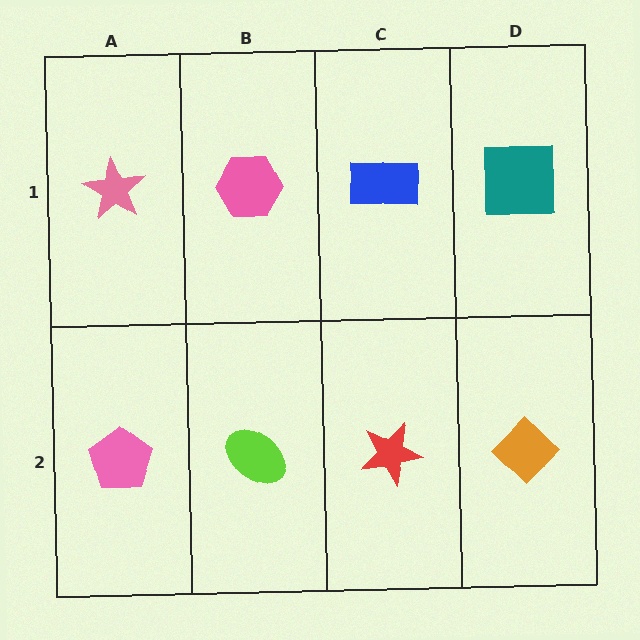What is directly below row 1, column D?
An orange diamond.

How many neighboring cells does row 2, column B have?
3.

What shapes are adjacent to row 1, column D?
An orange diamond (row 2, column D), a blue rectangle (row 1, column C).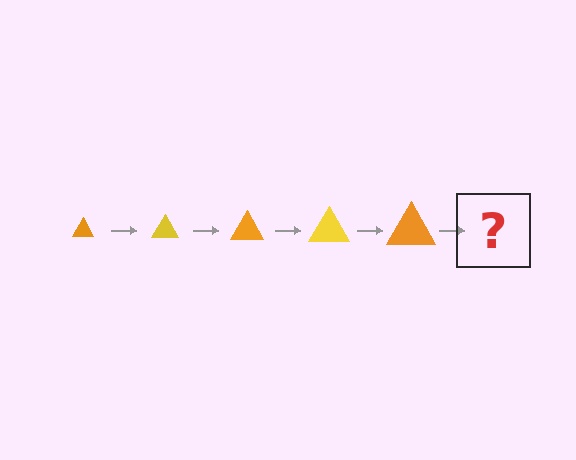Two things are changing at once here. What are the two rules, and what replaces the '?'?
The two rules are that the triangle grows larger each step and the color cycles through orange and yellow. The '?' should be a yellow triangle, larger than the previous one.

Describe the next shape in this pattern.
It should be a yellow triangle, larger than the previous one.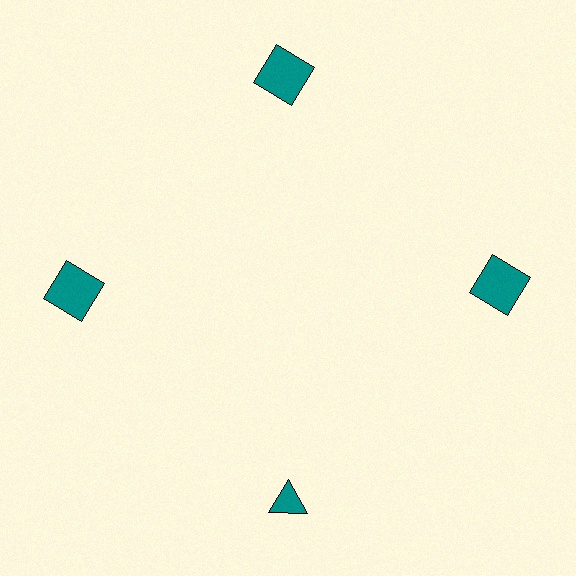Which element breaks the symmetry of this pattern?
The teal triangle at roughly the 6 o'clock position breaks the symmetry. All other shapes are teal squares.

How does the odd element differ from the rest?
It has a different shape: triangle instead of square.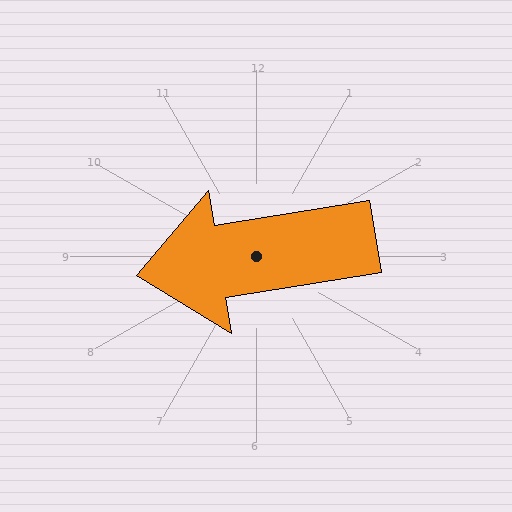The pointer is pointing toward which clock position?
Roughly 9 o'clock.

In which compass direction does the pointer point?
West.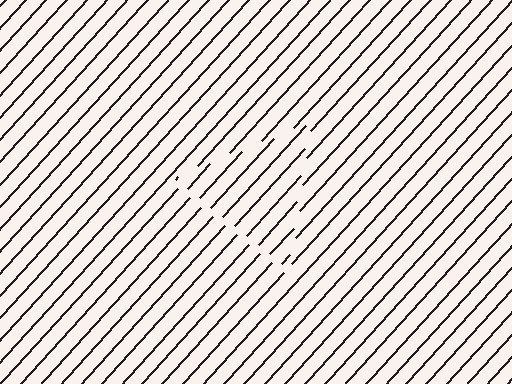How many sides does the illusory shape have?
3 sides — the line-ends trace a triangle.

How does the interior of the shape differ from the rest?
The interior of the shape contains the same grating, shifted by half a period — the contour is defined by the phase discontinuity where line-ends from the inner and outer gratings abut.